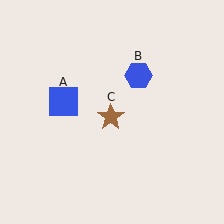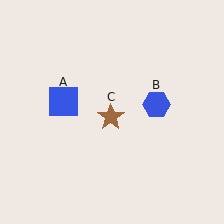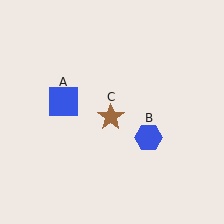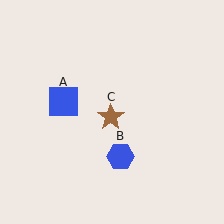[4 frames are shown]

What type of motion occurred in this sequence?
The blue hexagon (object B) rotated clockwise around the center of the scene.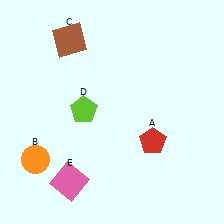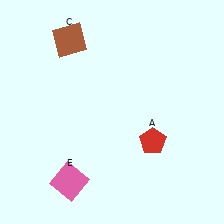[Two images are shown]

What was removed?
The lime pentagon (D), the orange circle (B) were removed in Image 2.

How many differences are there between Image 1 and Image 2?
There are 2 differences between the two images.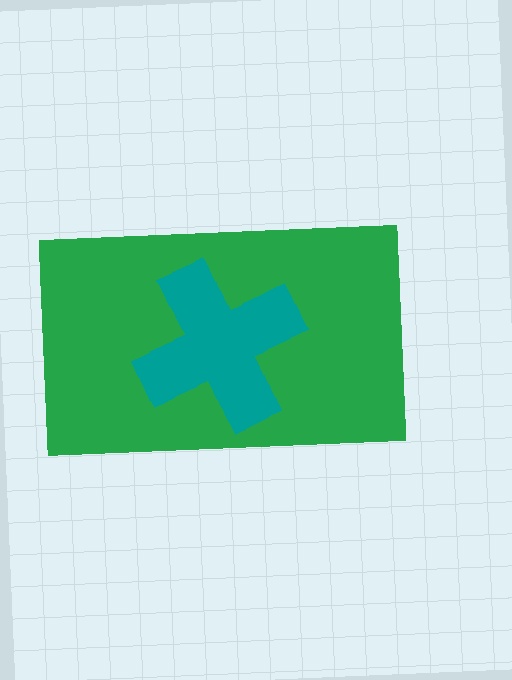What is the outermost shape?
The green rectangle.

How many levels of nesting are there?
2.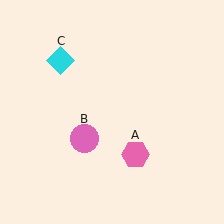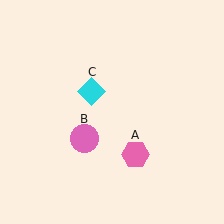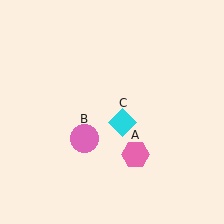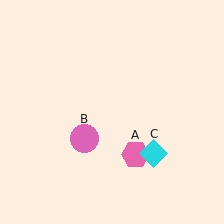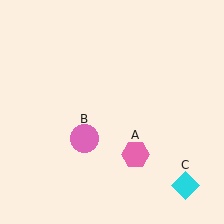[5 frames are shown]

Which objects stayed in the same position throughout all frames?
Pink hexagon (object A) and pink circle (object B) remained stationary.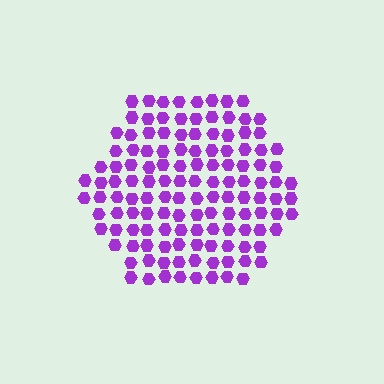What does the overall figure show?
The overall figure shows a hexagon.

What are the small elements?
The small elements are hexagons.